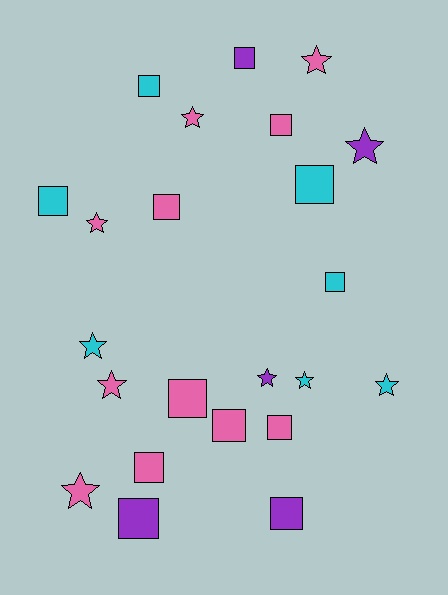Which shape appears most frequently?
Square, with 13 objects.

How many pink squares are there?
There are 6 pink squares.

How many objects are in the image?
There are 23 objects.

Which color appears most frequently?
Pink, with 11 objects.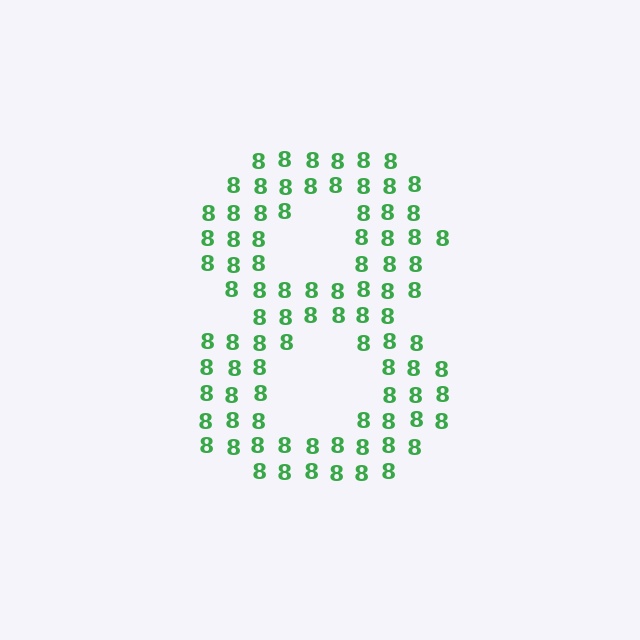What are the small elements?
The small elements are digit 8's.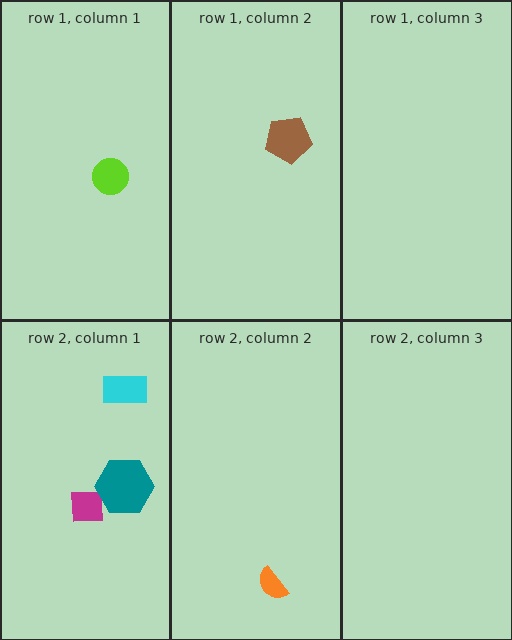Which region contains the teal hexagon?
The row 2, column 1 region.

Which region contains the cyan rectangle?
The row 2, column 1 region.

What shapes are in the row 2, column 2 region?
The orange semicircle.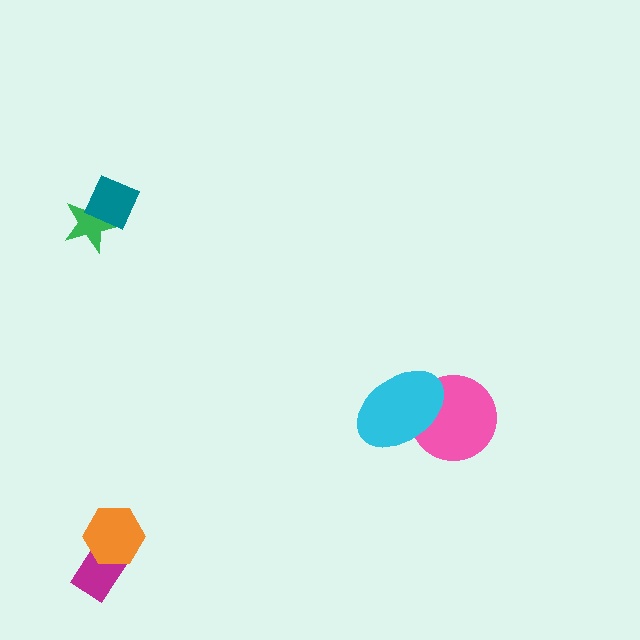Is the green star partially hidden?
Yes, it is partially covered by another shape.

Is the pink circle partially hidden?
Yes, it is partially covered by another shape.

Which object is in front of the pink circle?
The cyan ellipse is in front of the pink circle.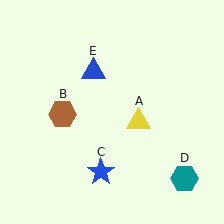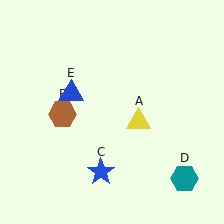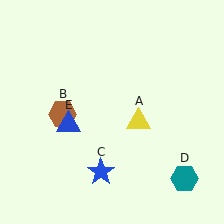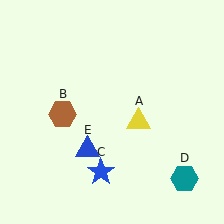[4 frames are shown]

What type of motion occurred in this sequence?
The blue triangle (object E) rotated counterclockwise around the center of the scene.